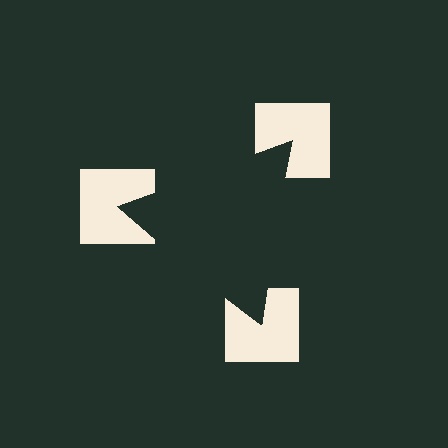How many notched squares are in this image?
There are 3 — one at each vertex of the illusory triangle.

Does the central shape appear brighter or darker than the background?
It typically appears slightly darker than the background, even though no actual brightness change is drawn.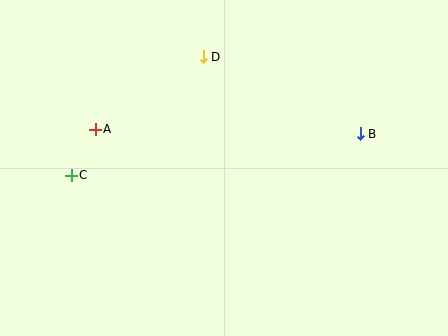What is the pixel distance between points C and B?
The distance between C and B is 292 pixels.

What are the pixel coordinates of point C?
Point C is at (71, 175).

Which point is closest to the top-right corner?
Point B is closest to the top-right corner.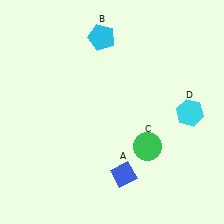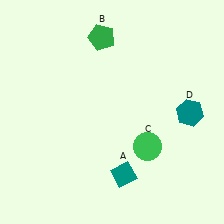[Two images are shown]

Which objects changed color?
A changed from blue to teal. B changed from cyan to green. D changed from cyan to teal.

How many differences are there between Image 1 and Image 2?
There are 3 differences between the two images.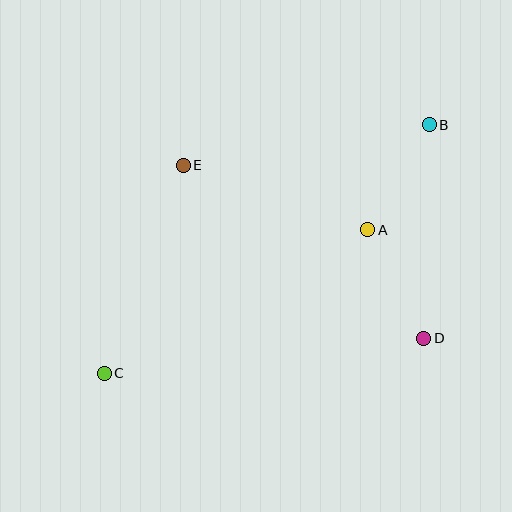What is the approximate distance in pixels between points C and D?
The distance between C and D is approximately 321 pixels.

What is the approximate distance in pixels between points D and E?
The distance between D and E is approximately 296 pixels.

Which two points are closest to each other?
Points A and B are closest to each other.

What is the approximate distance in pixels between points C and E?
The distance between C and E is approximately 223 pixels.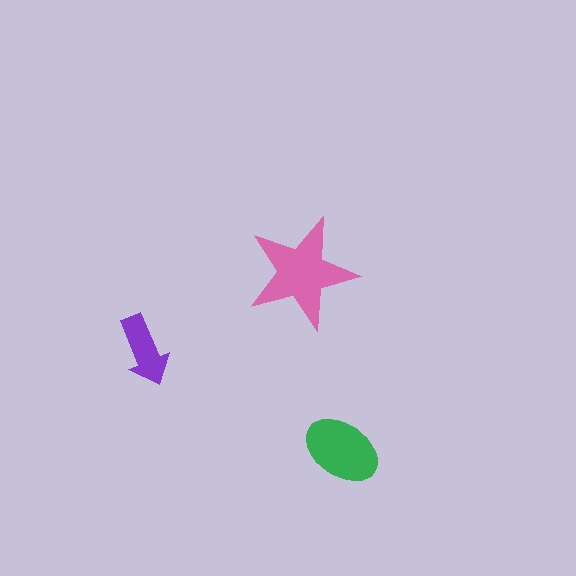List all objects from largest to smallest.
The pink star, the green ellipse, the purple arrow.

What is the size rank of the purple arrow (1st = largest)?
3rd.